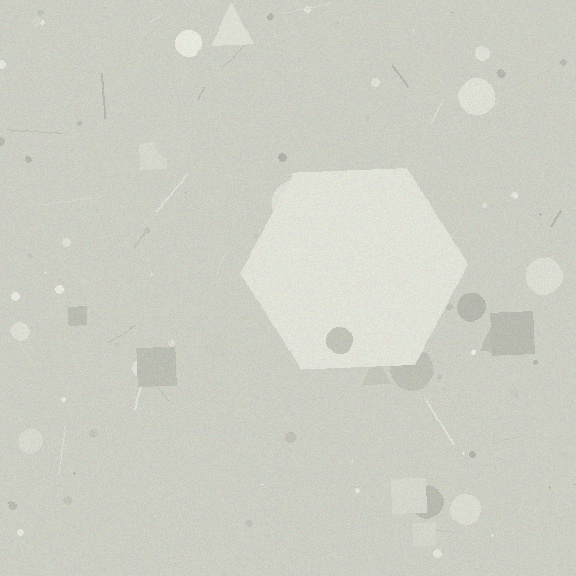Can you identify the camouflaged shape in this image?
The camouflaged shape is a hexagon.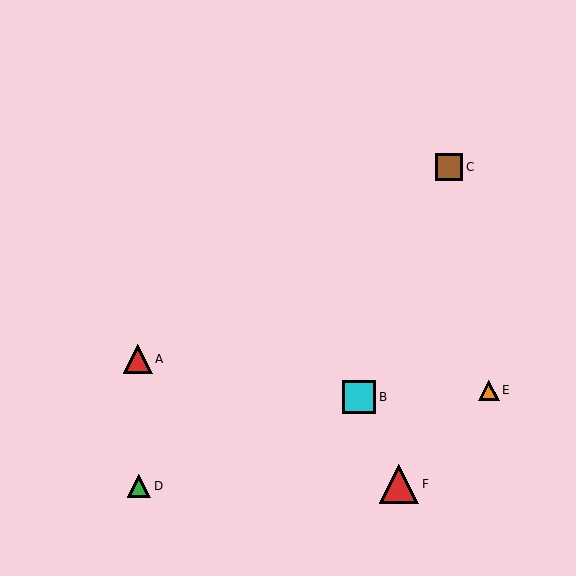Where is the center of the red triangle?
The center of the red triangle is at (399, 484).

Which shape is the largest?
The red triangle (labeled F) is the largest.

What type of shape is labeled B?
Shape B is a cyan square.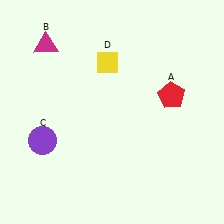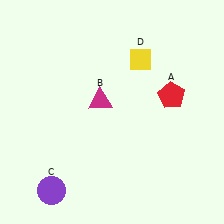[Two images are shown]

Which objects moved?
The objects that moved are: the magenta triangle (B), the purple circle (C), the yellow diamond (D).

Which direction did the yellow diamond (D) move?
The yellow diamond (D) moved right.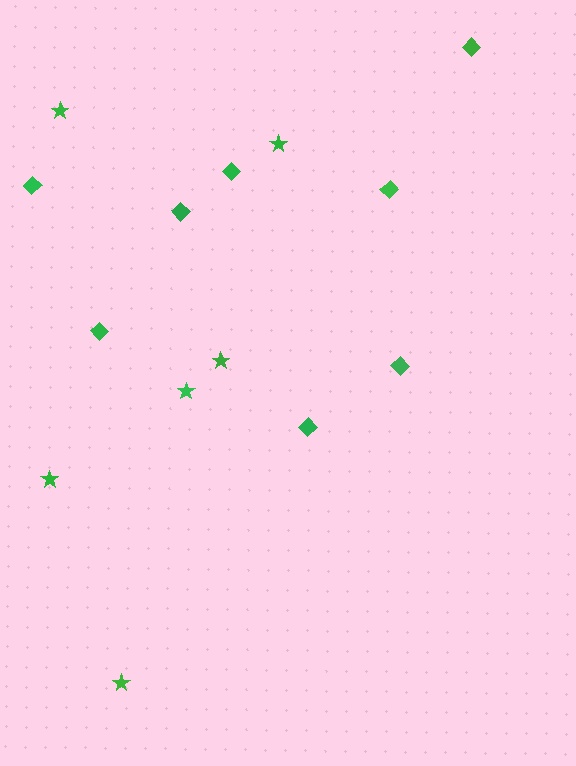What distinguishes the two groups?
There are 2 groups: one group of diamonds (8) and one group of stars (6).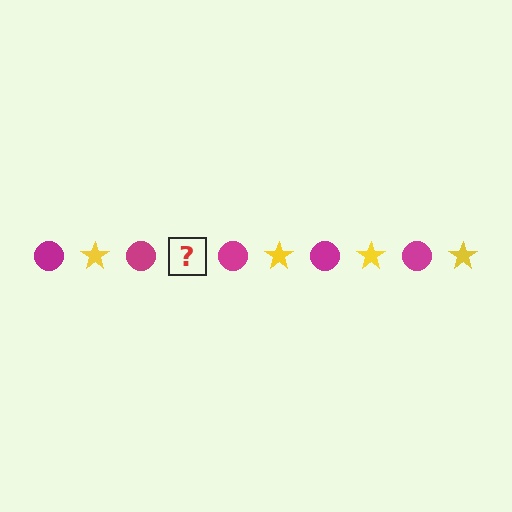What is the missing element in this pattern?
The missing element is a yellow star.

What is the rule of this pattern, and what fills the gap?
The rule is that the pattern alternates between magenta circle and yellow star. The gap should be filled with a yellow star.